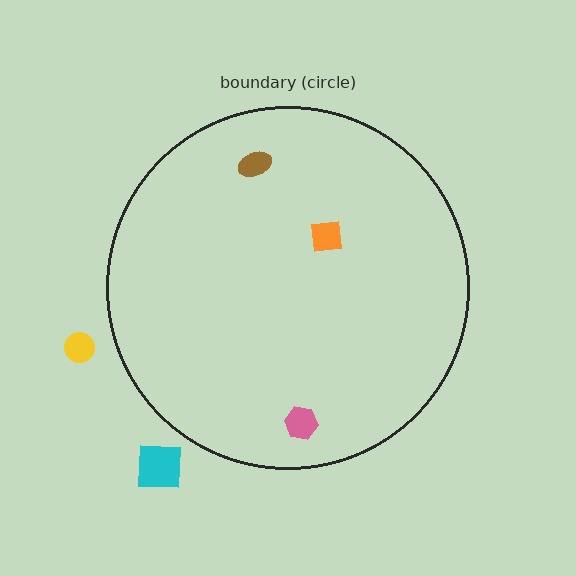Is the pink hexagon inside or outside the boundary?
Inside.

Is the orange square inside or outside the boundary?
Inside.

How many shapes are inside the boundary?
3 inside, 2 outside.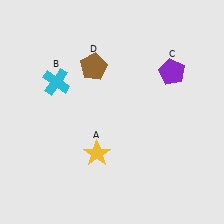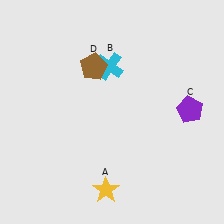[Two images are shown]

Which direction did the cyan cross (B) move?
The cyan cross (B) moved right.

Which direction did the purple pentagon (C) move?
The purple pentagon (C) moved down.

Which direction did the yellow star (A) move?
The yellow star (A) moved down.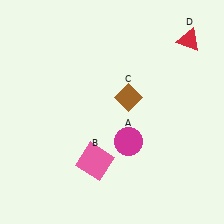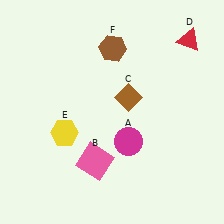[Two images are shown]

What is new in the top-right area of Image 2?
A brown hexagon (F) was added in the top-right area of Image 2.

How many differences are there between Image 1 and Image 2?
There are 2 differences between the two images.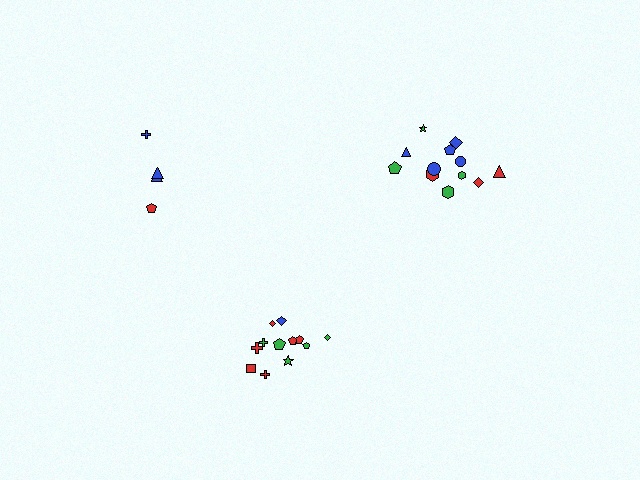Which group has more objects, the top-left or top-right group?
The top-right group.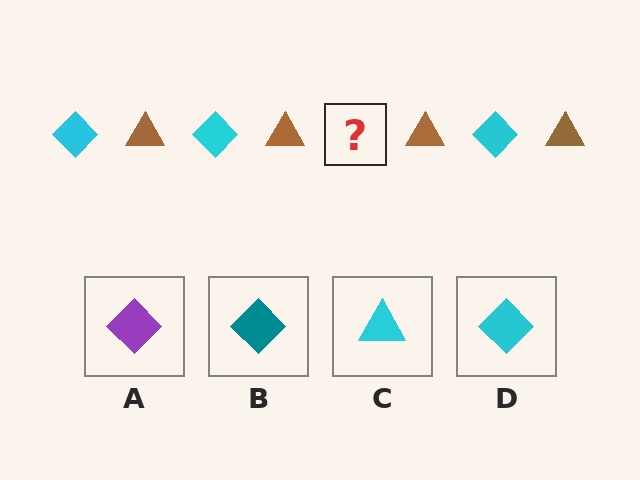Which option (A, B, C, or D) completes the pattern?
D.